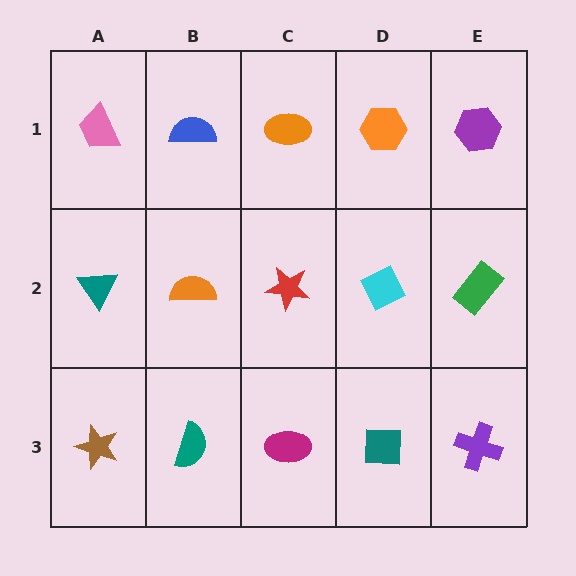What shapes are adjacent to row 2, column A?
A pink trapezoid (row 1, column A), a brown star (row 3, column A), an orange semicircle (row 2, column B).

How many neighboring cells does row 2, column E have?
3.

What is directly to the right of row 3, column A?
A teal semicircle.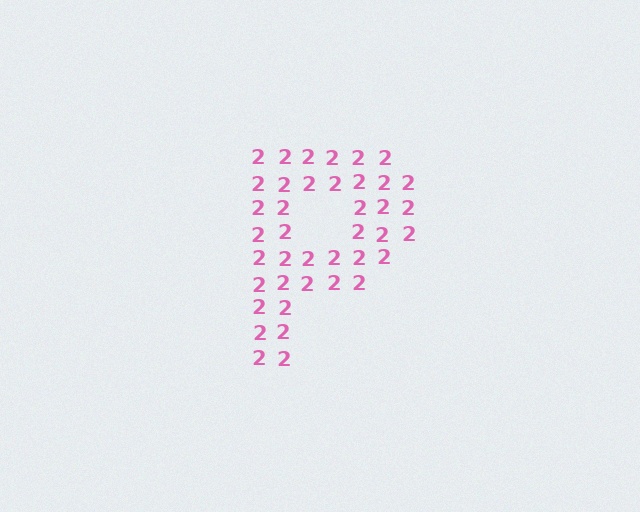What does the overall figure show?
The overall figure shows the letter P.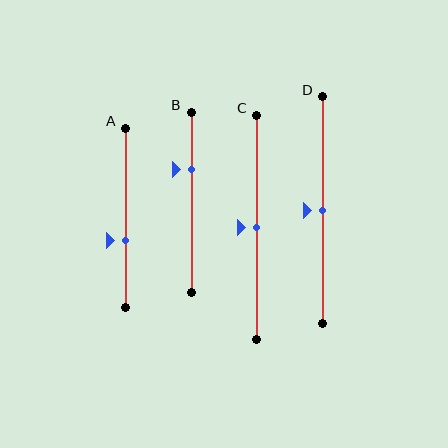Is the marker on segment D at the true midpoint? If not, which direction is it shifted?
Yes, the marker on segment D is at the true midpoint.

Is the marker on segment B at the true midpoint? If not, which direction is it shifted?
No, the marker on segment B is shifted upward by about 18% of the segment length.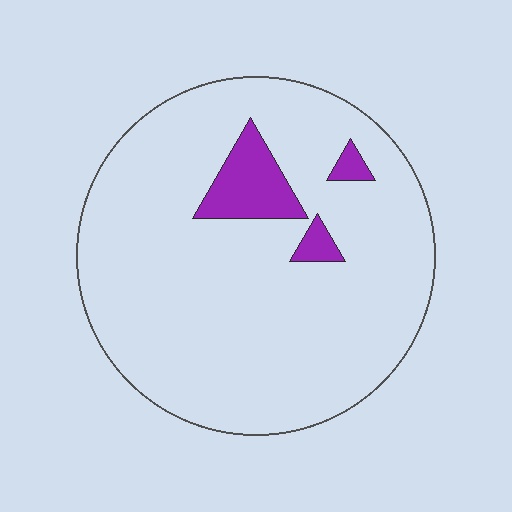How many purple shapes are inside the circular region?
3.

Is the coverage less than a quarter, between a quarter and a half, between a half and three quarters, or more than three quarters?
Less than a quarter.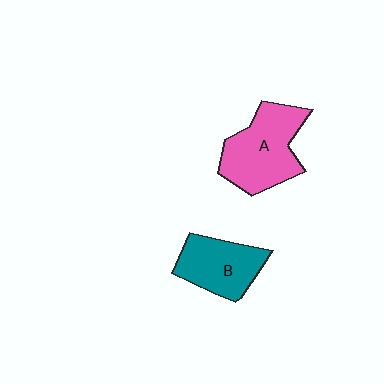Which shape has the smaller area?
Shape B (teal).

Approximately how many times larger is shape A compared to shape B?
Approximately 1.3 times.